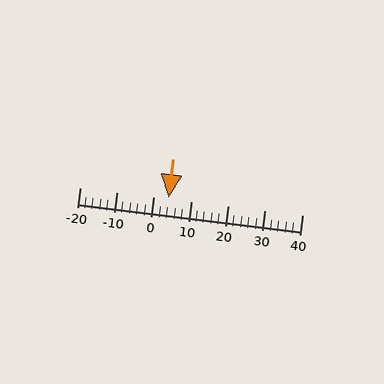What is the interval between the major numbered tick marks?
The major tick marks are spaced 10 units apart.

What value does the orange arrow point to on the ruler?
The orange arrow points to approximately 4.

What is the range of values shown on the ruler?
The ruler shows values from -20 to 40.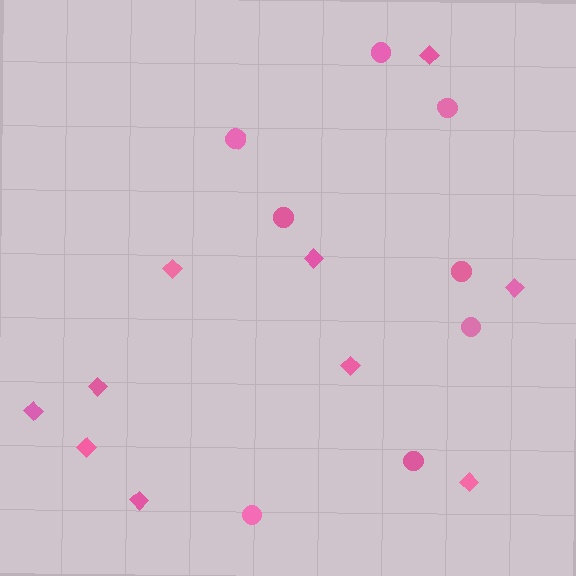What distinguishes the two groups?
There are 2 groups: one group of circles (8) and one group of diamonds (10).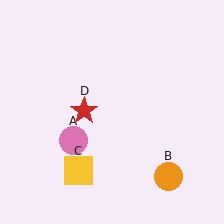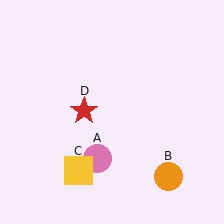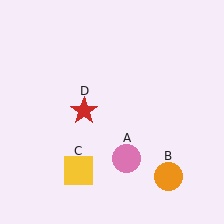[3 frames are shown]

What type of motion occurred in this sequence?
The pink circle (object A) rotated counterclockwise around the center of the scene.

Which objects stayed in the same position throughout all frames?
Orange circle (object B) and yellow square (object C) and red star (object D) remained stationary.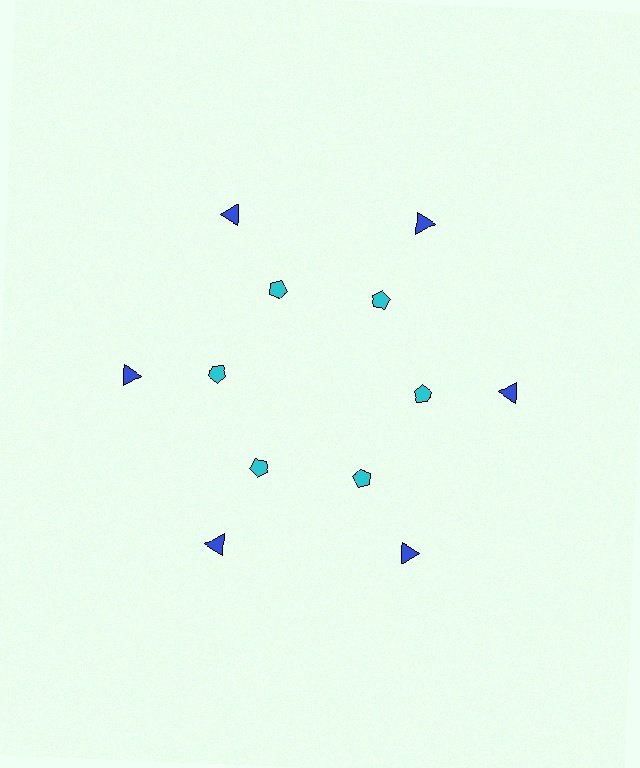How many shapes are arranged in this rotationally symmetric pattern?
There are 12 shapes, arranged in 6 groups of 2.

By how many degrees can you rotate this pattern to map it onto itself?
The pattern maps onto itself every 60 degrees of rotation.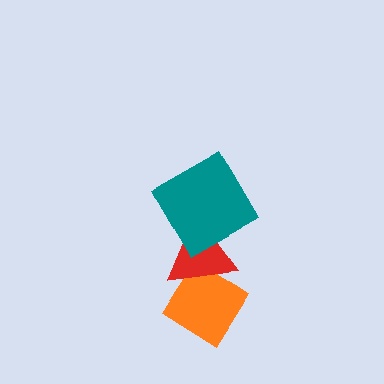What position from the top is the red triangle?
The red triangle is 2nd from the top.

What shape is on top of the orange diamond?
The red triangle is on top of the orange diamond.